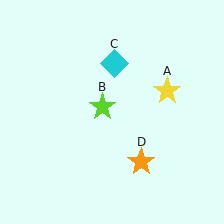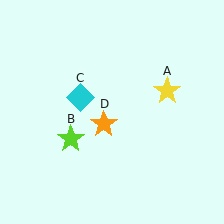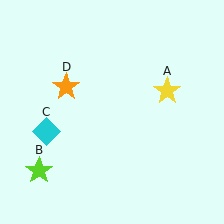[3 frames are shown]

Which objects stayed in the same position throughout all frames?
Yellow star (object A) remained stationary.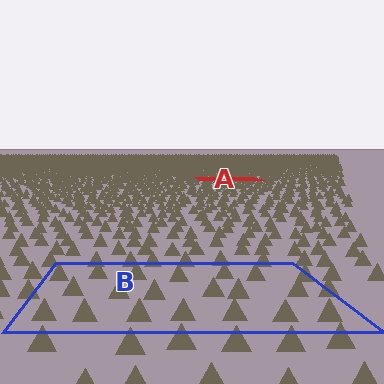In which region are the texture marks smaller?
The texture marks are smaller in region A, because it is farther away.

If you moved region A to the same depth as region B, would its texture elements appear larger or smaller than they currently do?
They would appear larger. At a closer depth, the same texture elements are projected at a bigger on-screen size.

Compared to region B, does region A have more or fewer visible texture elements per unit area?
Region A has more texture elements per unit area — they are packed more densely because it is farther away.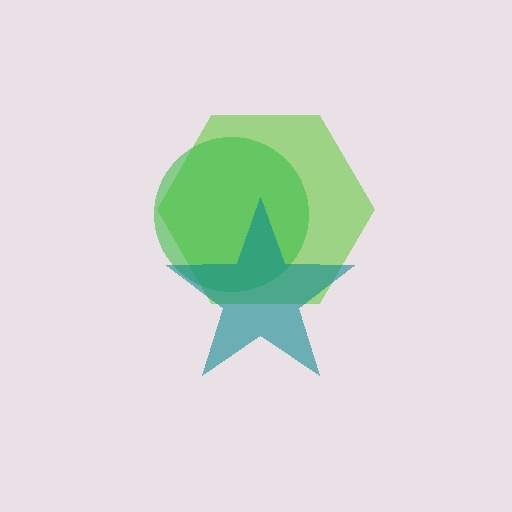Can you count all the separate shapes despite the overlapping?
Yes, there are 3 separate shapes.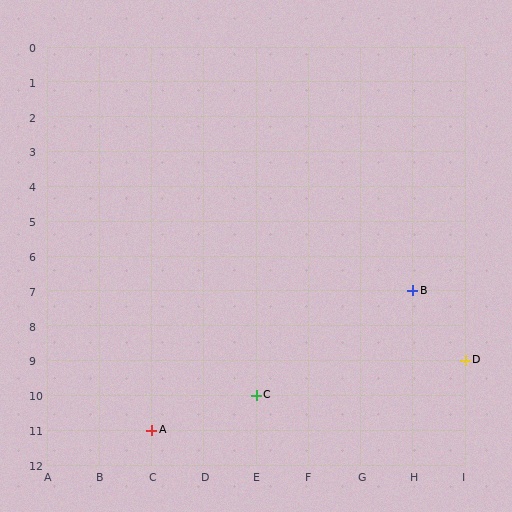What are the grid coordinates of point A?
Point A is at grid coordinates (C, 11).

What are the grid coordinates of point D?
Point D is at grid coordinates (I, 9).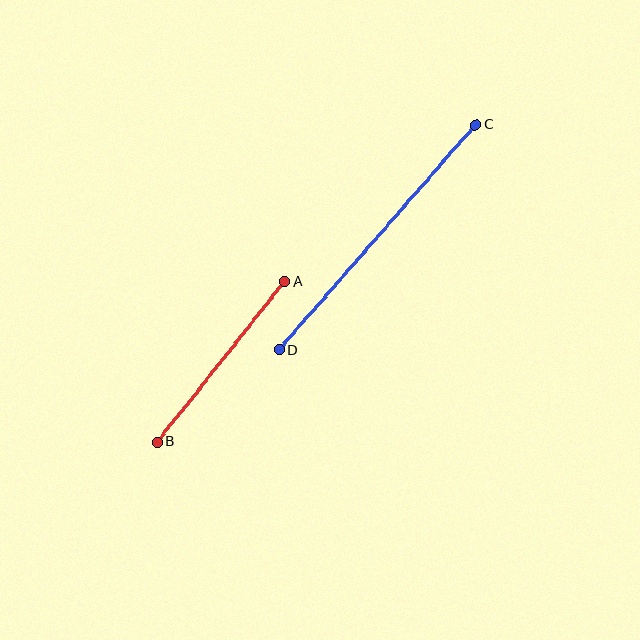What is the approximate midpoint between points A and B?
The midpoint is at approximately (221, 362) pixels.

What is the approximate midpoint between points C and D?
The midpoint is at approximately (377, 237) pixels.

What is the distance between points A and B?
The distance is approximately 206 pixels.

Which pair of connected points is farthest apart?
Points C and D are farthest apart.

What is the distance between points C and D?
The distance is approximately 298 pixels.